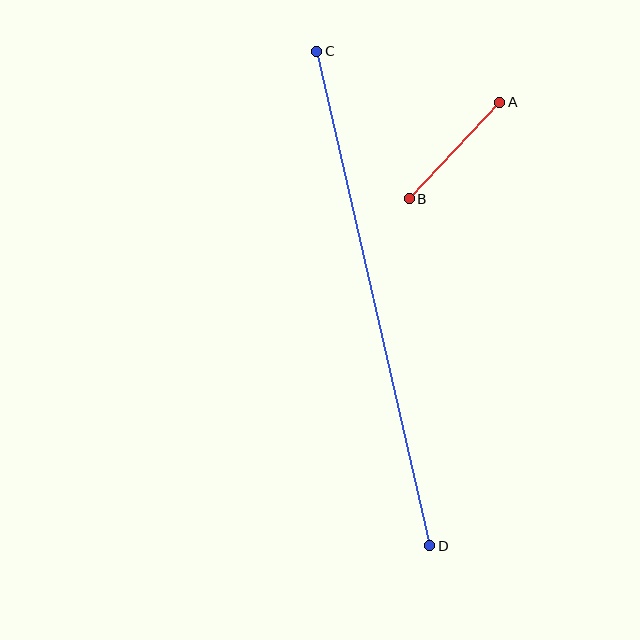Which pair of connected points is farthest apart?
Points C and D are farthest apart.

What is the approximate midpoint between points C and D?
The midpoint is at approximately (373, 299) pixels.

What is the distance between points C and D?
The distance is approximately 507 pixels.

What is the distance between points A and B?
The distance is approximately 132 pixels.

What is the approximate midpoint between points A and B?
The midpoint is at approximately (455, 151) pixels.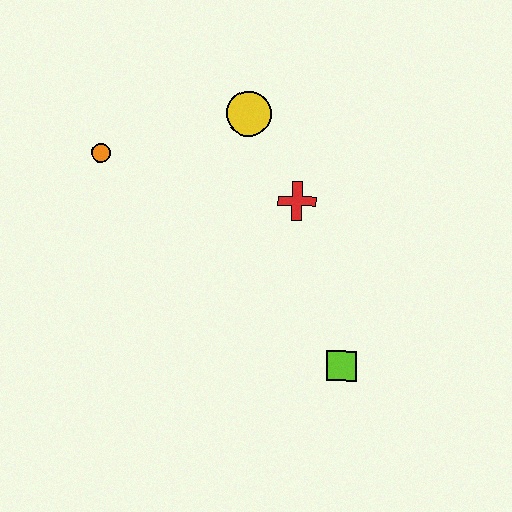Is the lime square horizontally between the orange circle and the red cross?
No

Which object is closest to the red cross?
The yellow circle is closest to the red cross.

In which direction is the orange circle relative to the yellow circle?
The orange circle is to the left of the yellow circle.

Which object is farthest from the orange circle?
The lime square is farthest from the orange circle.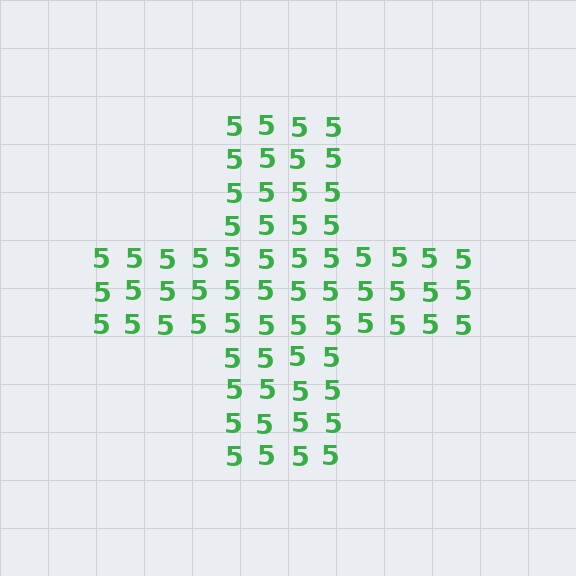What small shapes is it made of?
It is made of small digit 5's.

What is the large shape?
The large shape is a cross.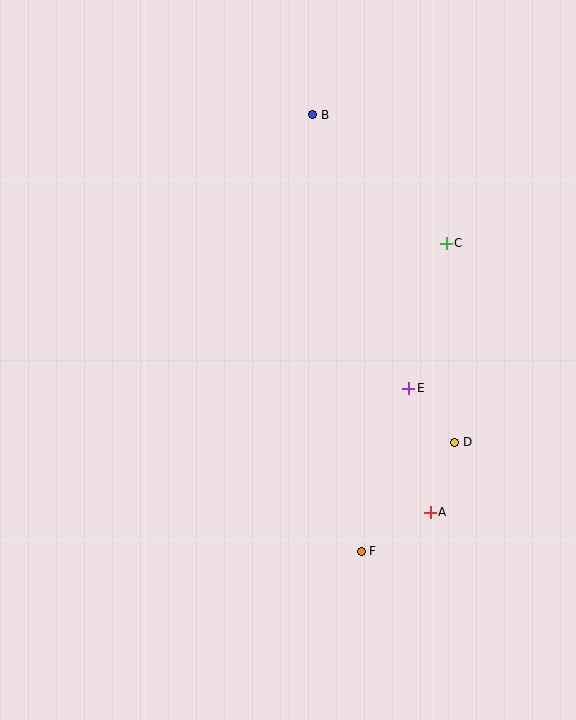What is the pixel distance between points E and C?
The distance between E and C is 150 pixels.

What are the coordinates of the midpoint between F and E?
The midpoint between F and E is at (385, 470).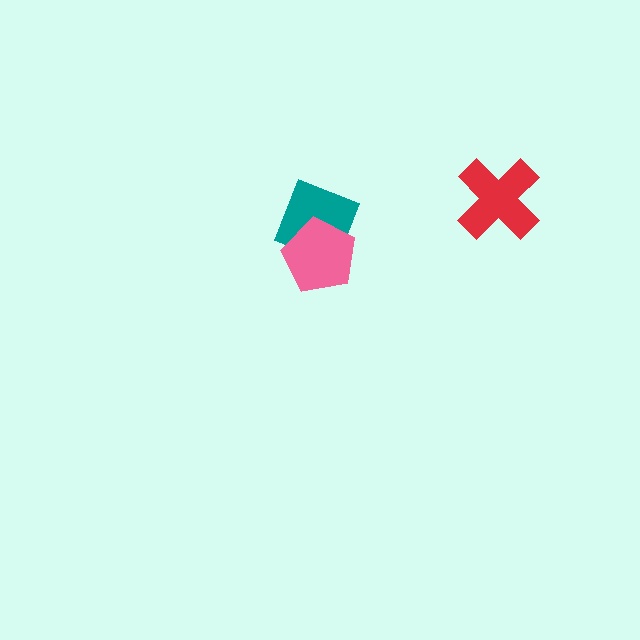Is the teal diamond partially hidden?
Yes, it is partially covered by another shape.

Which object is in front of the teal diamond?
The pink pentagon is in front of the teal diamond.